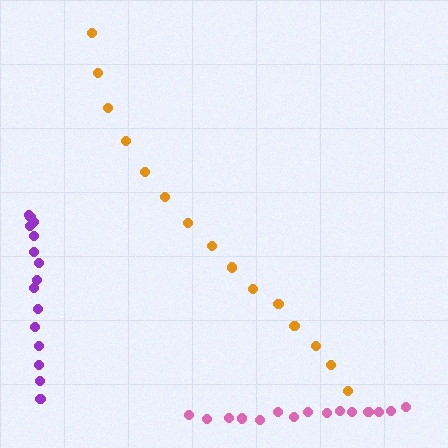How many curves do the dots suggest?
There are 3 distinct paths.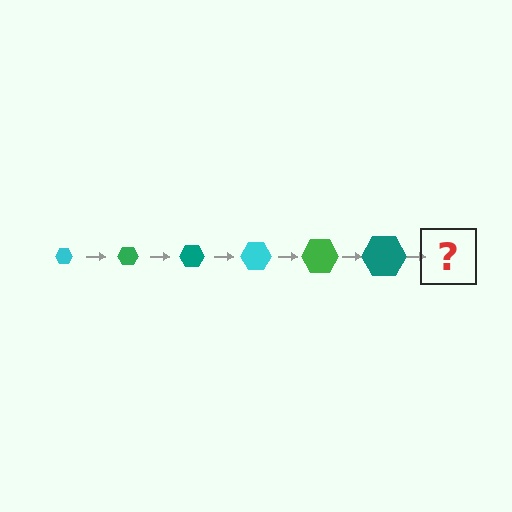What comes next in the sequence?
The next element should be a cyan hexagon, larger than the previous one.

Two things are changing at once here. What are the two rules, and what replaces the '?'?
The two rules are that the hexagon grows larger each step and the color cycles through cyan, green, and teal. The '?' should be a cyan hexagon, larger than the previous one.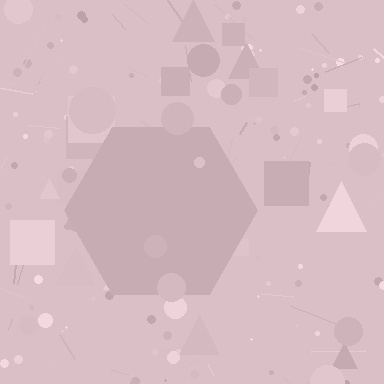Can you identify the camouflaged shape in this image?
The camouflaged shape is a hexagon.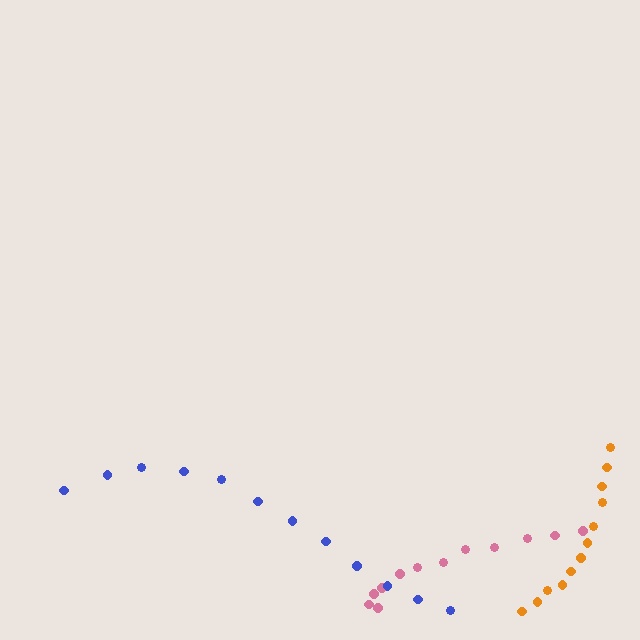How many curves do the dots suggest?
There are 3 distinct paths.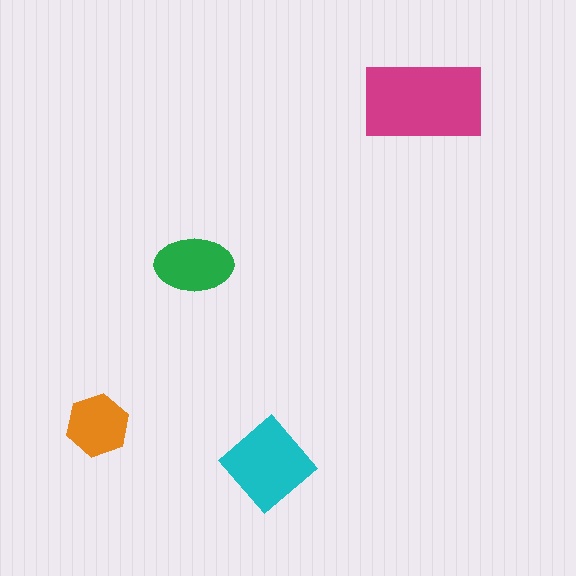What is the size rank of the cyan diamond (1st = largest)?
2nd.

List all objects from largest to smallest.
The magenta rectangle, the cyan diamond, the green ellipse, the orange hexagon.